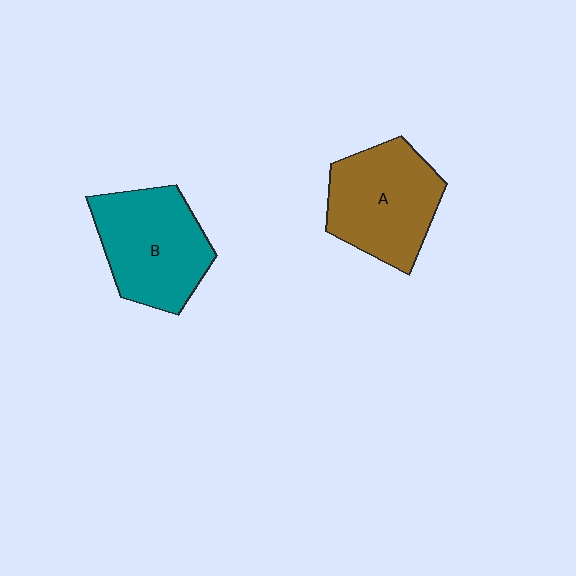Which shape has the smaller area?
Shape A (brown).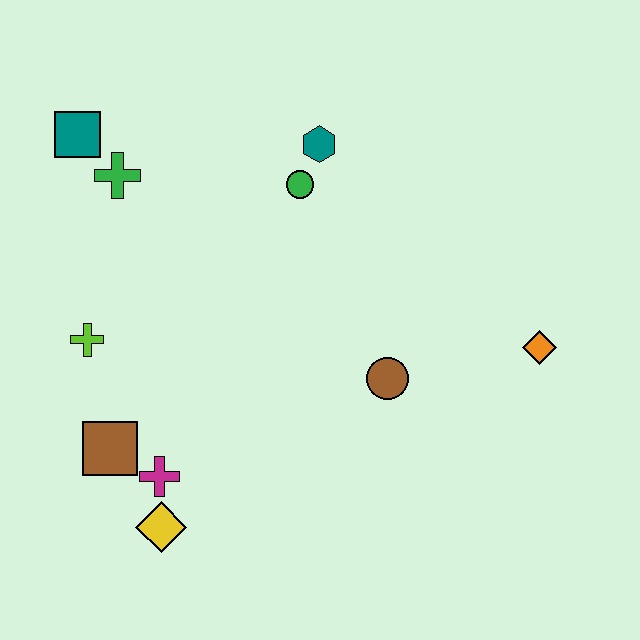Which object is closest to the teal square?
The green cross is closest to the teal square.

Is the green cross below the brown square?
No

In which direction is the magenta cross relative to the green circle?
The magenta cross is below the green circle.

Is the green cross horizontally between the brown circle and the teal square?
Yes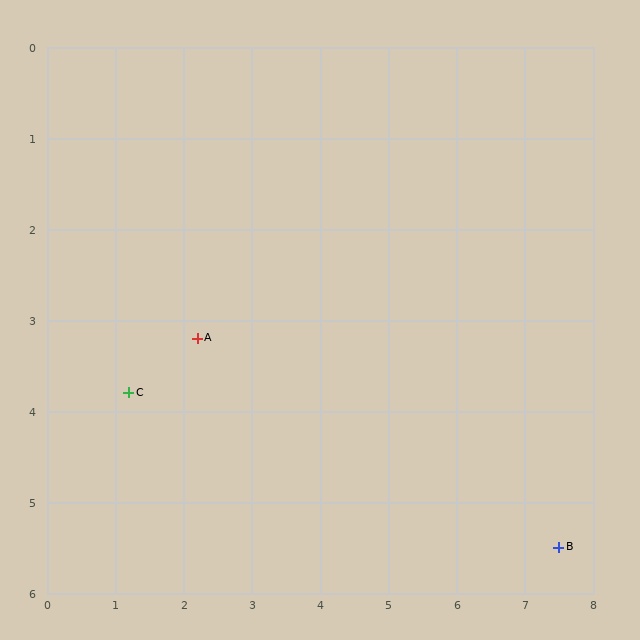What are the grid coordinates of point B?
Point B is at approximately (7.5, 5.5).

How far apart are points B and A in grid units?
Points B and A are about 5.8 grid units apart.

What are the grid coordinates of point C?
Point C is at approximately (1.2, 3.8).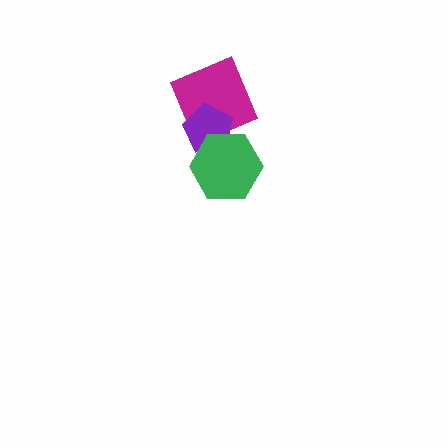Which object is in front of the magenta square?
The purple pentagon is in front of the magenta square.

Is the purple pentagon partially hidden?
Yes, it is partially covered by another shape.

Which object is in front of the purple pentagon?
The green hexagon is in front of the purple pentagon.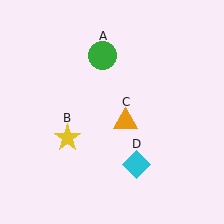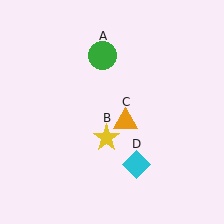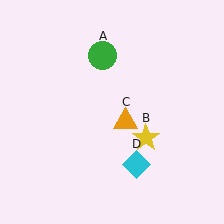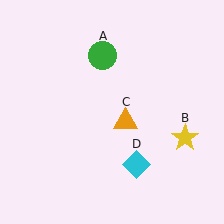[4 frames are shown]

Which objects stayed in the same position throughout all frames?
Green circle (object A) and orange triangle (object C) and cyan diamond (object D) remained stationary.